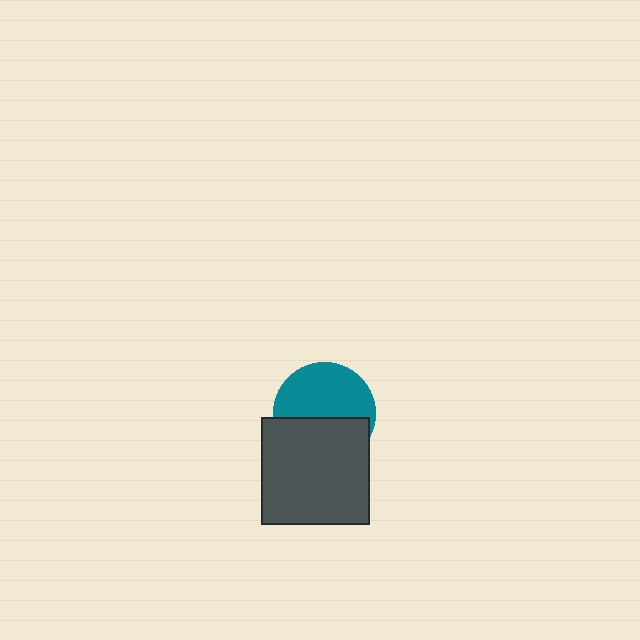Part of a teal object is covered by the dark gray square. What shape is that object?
It is a circle.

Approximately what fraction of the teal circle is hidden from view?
Roughly 44% of the teal circle is hidden behind the dark gray square.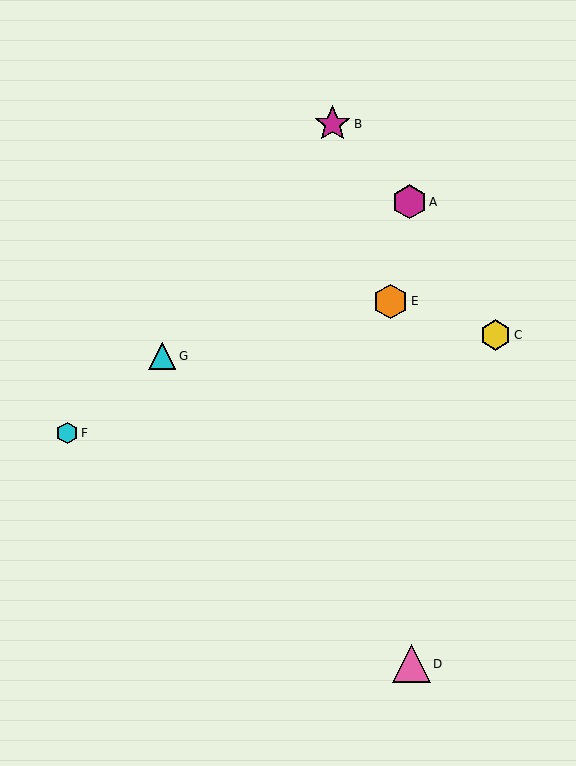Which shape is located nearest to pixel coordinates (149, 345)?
The cyan triangle (labeled G) at (162, 356) is nearest to that location.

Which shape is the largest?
The pink triangle (labeled D) is the largest.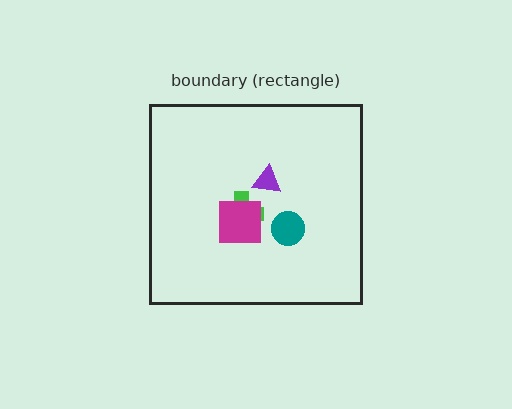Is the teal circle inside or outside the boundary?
Inside.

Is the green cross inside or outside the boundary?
Inside.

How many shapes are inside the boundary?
4 inside, 0 outside.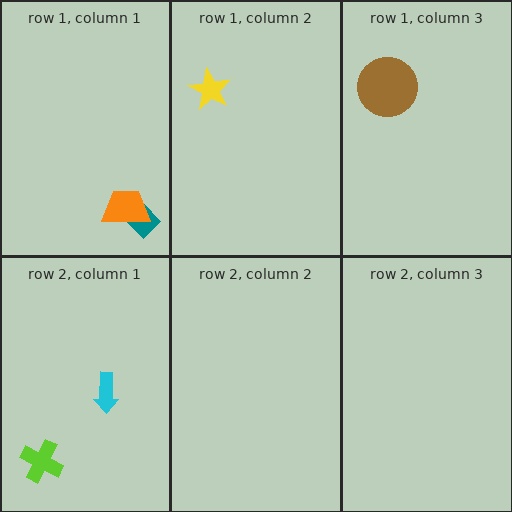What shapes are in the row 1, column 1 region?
The teal diamond, the orange trapezoid.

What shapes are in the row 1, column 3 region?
The brown circle.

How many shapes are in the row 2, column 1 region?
2.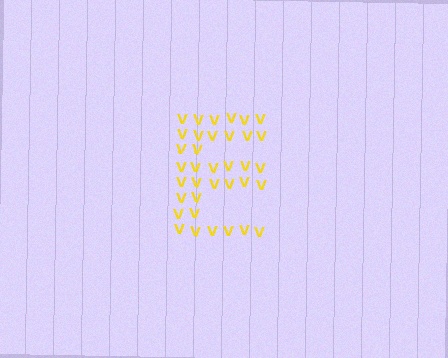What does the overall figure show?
The overall figure shows the letter E.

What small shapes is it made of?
It is made of small letter V's.